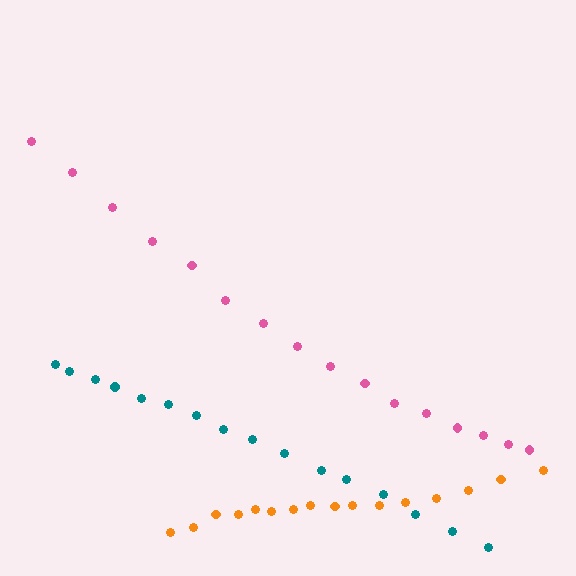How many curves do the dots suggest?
There are 3 distinct paths.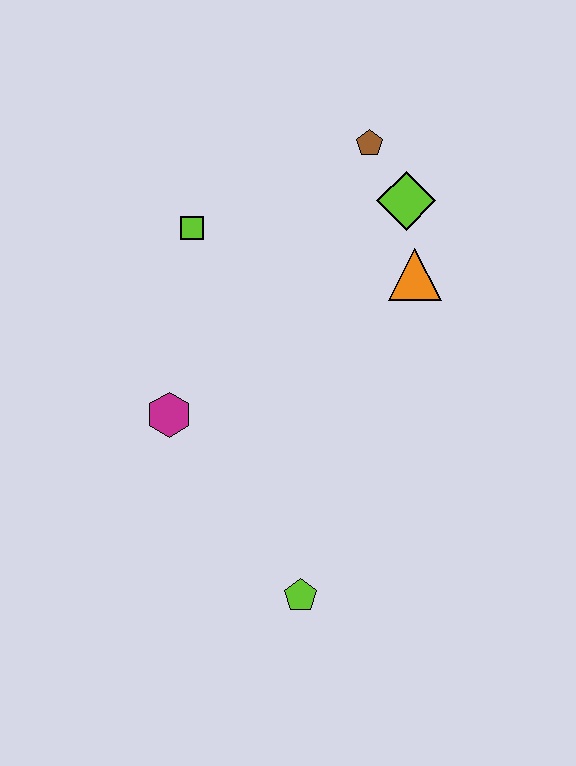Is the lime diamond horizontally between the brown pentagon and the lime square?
No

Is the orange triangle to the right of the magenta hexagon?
Yes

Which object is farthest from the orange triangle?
The lime pentagon is farthest from the orange triangle.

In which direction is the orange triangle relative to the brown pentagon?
The orange triangle is below the brown pentagon.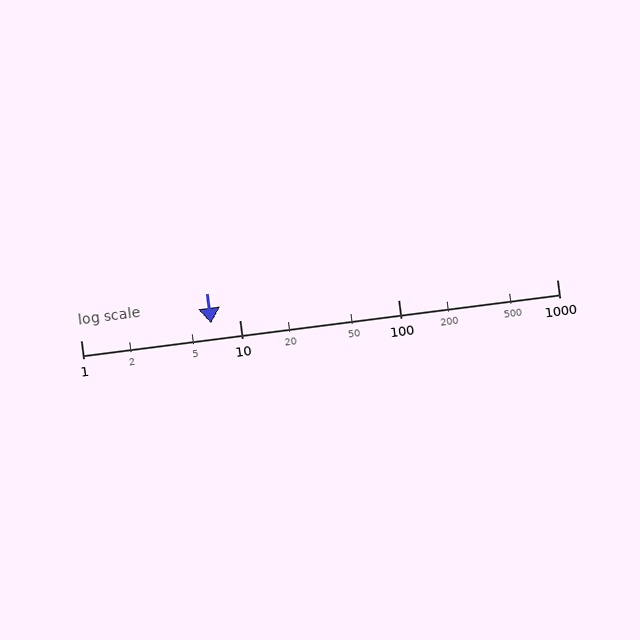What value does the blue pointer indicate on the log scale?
The pointer indicates approximately 6.6.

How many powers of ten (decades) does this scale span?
The scale spans 3 decades, from 1 to 1000.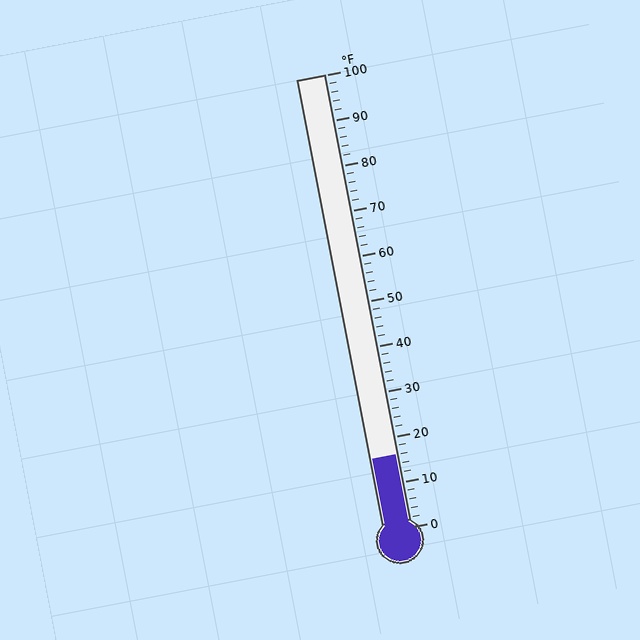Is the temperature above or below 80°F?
The temperature is below 80°F.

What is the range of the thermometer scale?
The thermometer scale ranges from 0°F to 100°F.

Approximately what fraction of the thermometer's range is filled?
The thermometer is filled to approximately 15% of its range.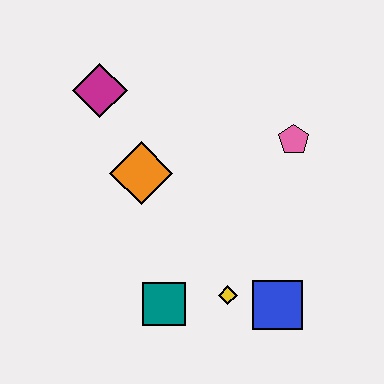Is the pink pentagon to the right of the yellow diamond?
Yes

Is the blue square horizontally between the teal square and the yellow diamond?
No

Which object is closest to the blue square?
The yellow diamond is closest to the blue square.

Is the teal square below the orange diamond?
Yes